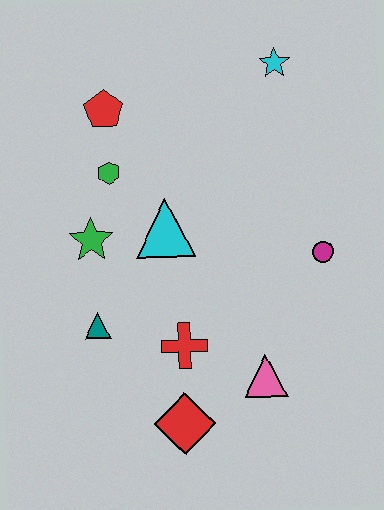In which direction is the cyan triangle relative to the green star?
The cyan triangle is to the right of the green star.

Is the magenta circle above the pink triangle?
Yes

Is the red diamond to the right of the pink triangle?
No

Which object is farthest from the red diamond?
The cyan star is farthest from the red diamond.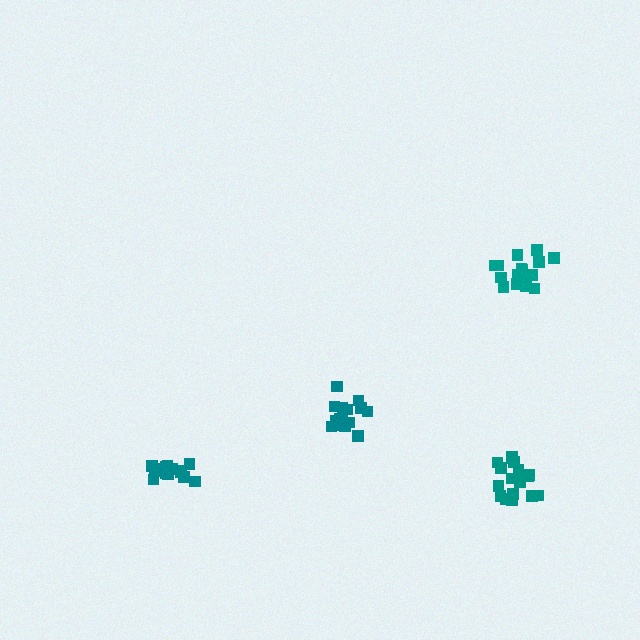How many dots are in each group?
Group 1: 16 dots, Group 2: 16 dots, Group 3: 19 dots, Group 4: 15 dots (66 total).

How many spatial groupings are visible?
There are 4 spatial groupings.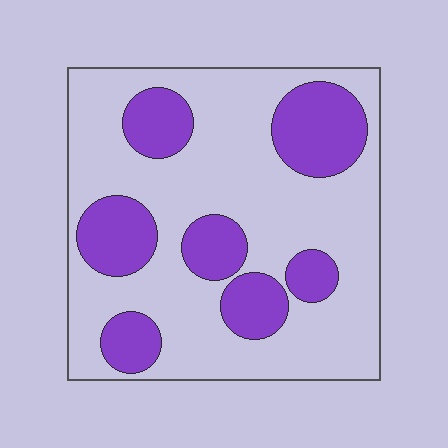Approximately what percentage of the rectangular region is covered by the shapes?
Approximately 30%.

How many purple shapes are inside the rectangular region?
7.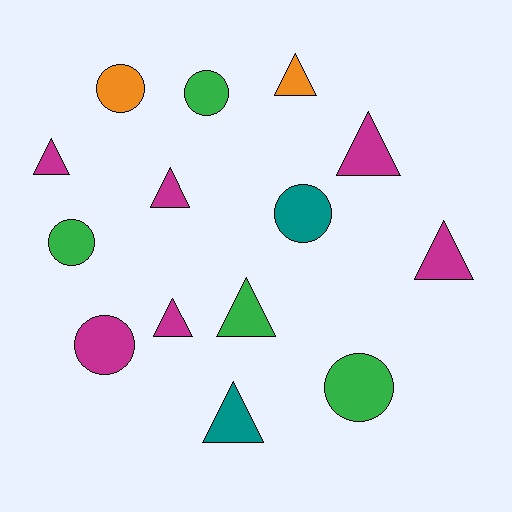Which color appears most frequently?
Magenta, with 6 objects.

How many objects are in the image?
There are 14 objects.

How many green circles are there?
There are 3 green circles.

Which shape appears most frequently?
Triangle, with 8 objects.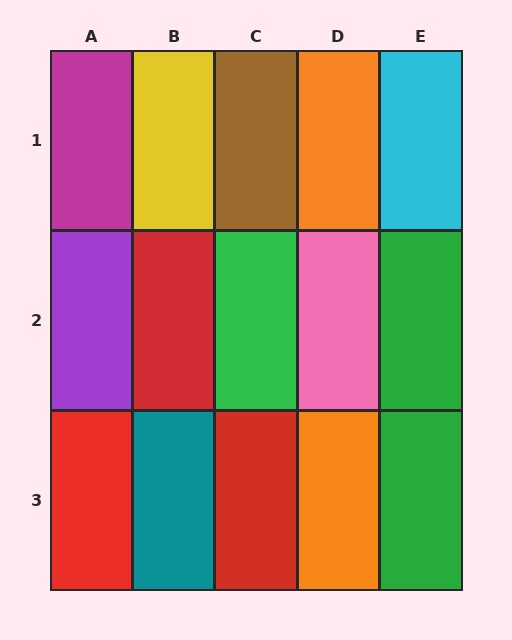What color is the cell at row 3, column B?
Teal.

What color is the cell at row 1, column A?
Magenta.